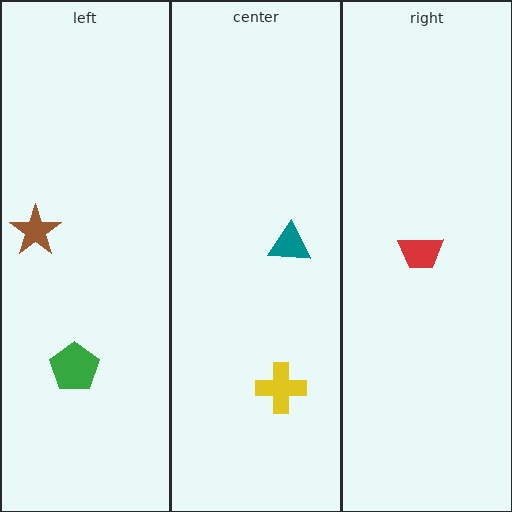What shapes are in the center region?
The teal triangle, the yellow cross.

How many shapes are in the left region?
2.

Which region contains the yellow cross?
The center region.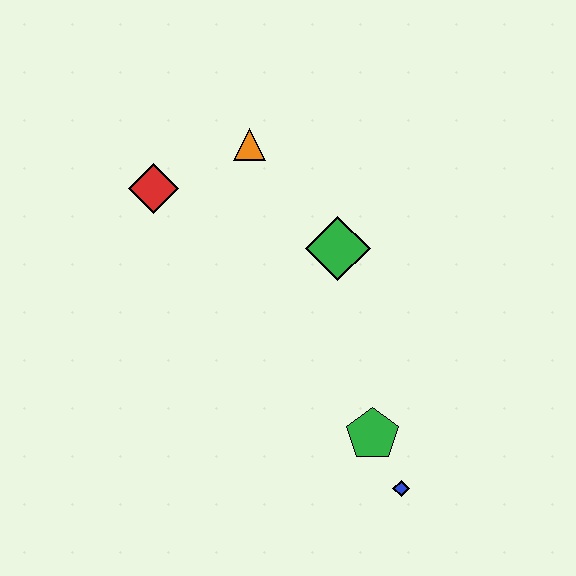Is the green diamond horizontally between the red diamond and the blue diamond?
Yes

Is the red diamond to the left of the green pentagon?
Yes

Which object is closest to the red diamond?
The orange triangle is closest to the red diamond.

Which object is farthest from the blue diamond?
The red diamond is farthest from the blue diamond.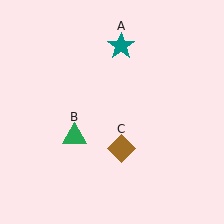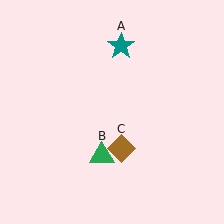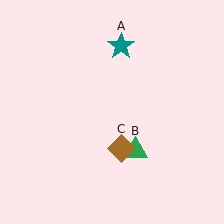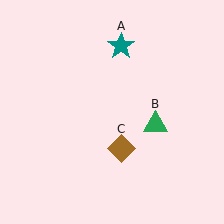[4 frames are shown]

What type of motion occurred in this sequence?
The green triangle (object B) rotated counterclockwise around the center of the scene.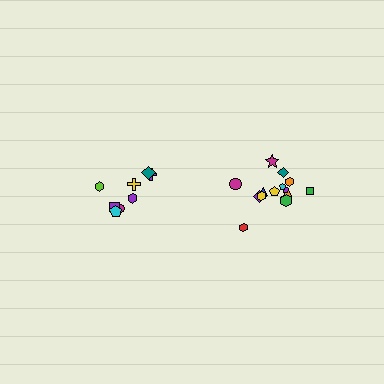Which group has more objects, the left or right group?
The right group.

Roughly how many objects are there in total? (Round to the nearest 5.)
Roughly 25 objects in total.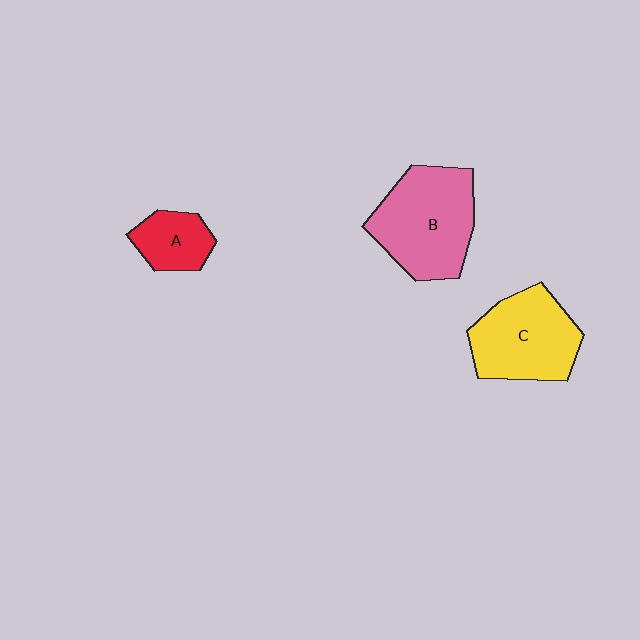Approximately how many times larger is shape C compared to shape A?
Approximately 2.1 times.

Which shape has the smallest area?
Shape A (red).